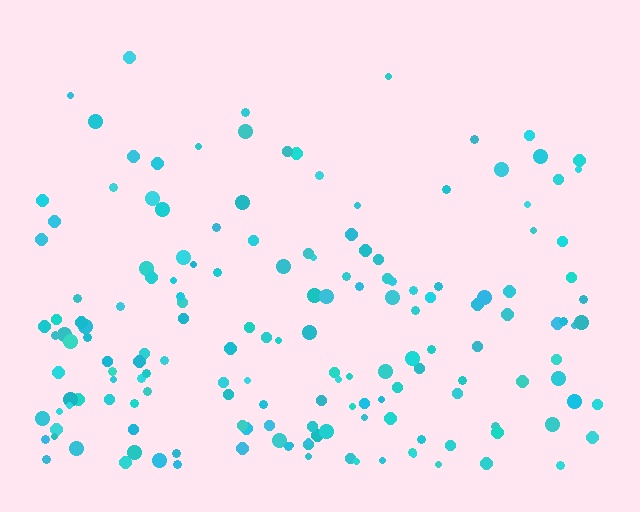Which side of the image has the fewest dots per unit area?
The top.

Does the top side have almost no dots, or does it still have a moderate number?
Still a moderate number, just noticeably fewer than the bottom.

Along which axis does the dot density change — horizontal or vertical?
Vertical.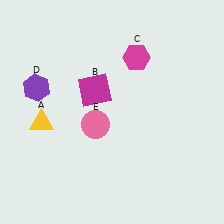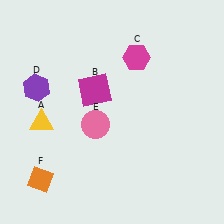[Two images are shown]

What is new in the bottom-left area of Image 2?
An orange diamond (F) was added in the bottom-left area of Image 2.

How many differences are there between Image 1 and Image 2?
There is 1 difference between the two images.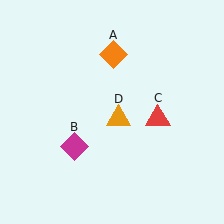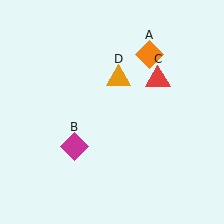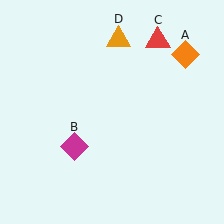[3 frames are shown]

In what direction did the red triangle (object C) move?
The red triangle (object C) moved up.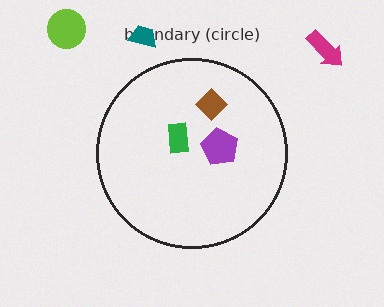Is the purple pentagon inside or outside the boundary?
Inside.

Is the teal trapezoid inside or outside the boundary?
Outside.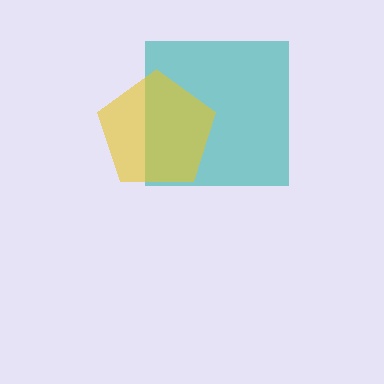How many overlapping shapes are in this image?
There are 2 overlapping shapes in the image.